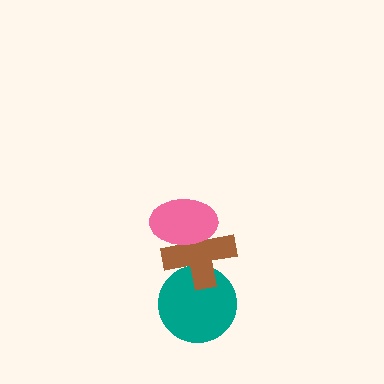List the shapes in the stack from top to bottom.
From top to bottom: the pink ellipse, the brown cross, the teal circle.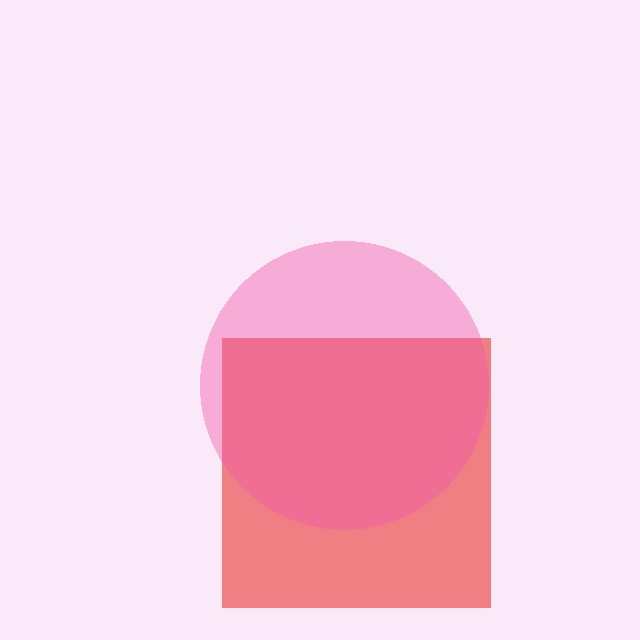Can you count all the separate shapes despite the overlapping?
Yes, there are 2 separate shapes.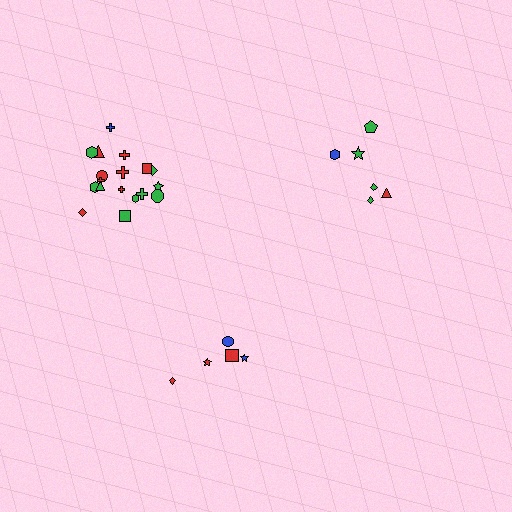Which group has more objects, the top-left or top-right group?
The top-left group.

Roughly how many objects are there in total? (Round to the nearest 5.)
Roughly 30 objects in total.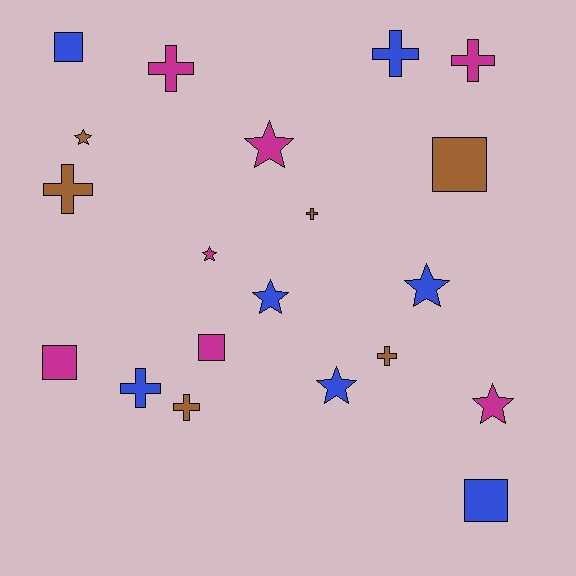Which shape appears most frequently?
Cross, with 8 objects.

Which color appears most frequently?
Blue, with 7 objects.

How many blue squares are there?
There are 2 blue squares.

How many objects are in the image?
There are 20 objects.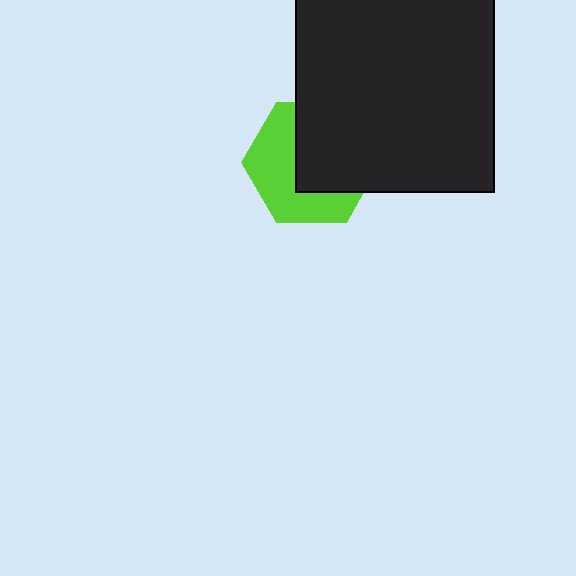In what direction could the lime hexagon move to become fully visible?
The lime hexagon could move toward the lower-left. That would shift it out from behind the black square entirely.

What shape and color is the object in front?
The object in front is a black square.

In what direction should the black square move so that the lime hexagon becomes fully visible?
The black square should move toward the upper-right. That is the shortest direction to clear the overlap and leave the lime hexagon fully visible.